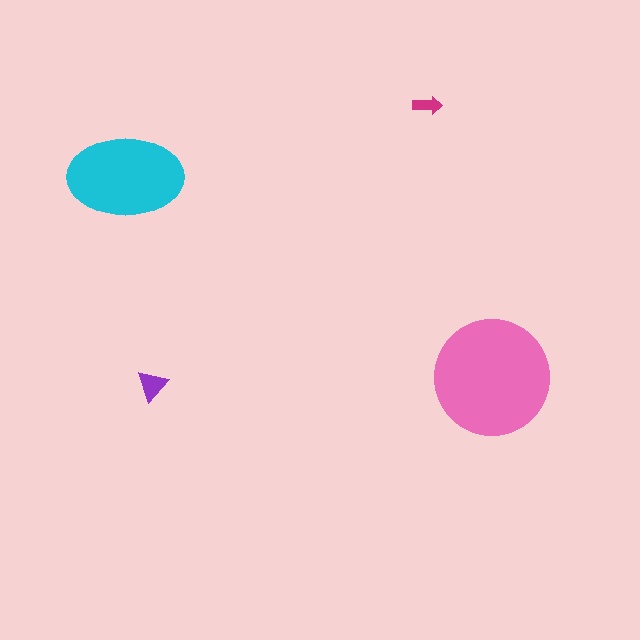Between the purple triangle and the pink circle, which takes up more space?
The pink circle.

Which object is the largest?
The pink circle.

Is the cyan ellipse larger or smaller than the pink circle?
Smaller.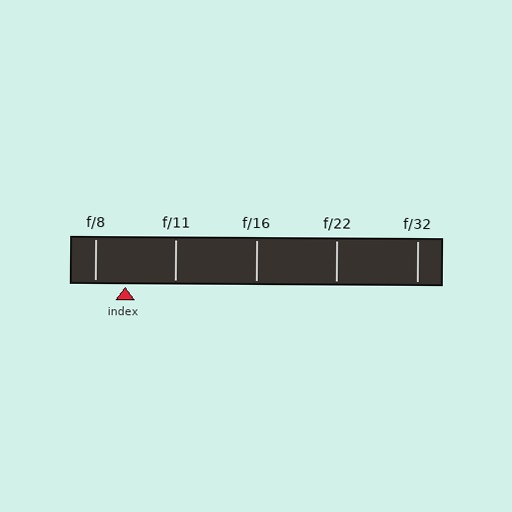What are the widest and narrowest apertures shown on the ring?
The widest aperture shown is f/8 and the narrowest is f/32.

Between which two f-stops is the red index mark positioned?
The index mark is between f/8 and f/11.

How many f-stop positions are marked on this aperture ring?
There are 5 f-stop positions marked.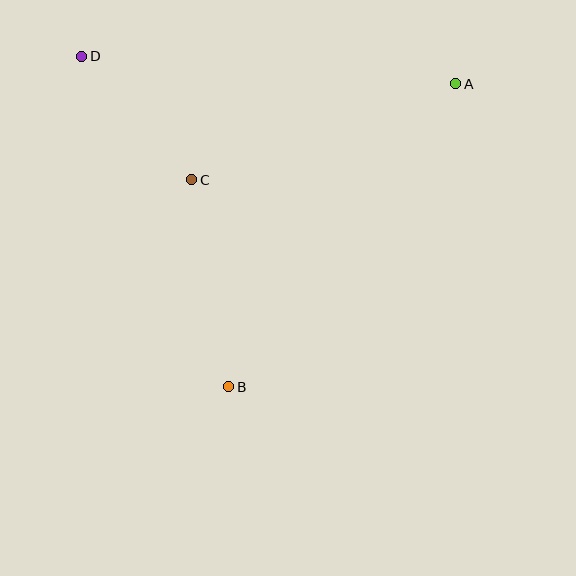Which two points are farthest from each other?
Points A and B are farthest from each other.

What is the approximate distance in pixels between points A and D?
The distance between A and D is approximately 375 pixels.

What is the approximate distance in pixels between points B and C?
The distance between B and C is approximately 210 pixels.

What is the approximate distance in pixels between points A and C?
The distance between A and C is approximately 281 pixels.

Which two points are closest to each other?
Points C and D are closest to each other.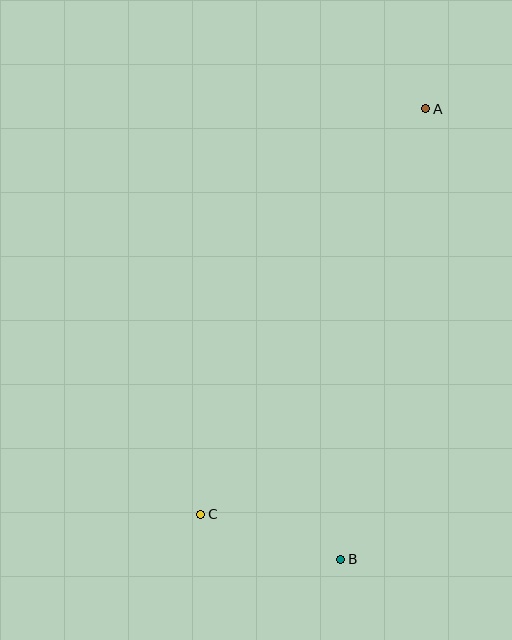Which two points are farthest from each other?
Points A and C are farthest from each other.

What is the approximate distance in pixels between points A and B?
The distance between A and B is approximately 458 pixels.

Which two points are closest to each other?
Points B and C are closest to each other.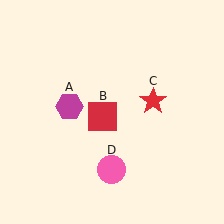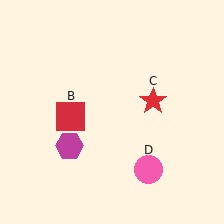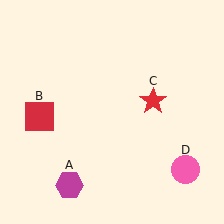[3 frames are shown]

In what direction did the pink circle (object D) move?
The pink circle (object D) moved right.